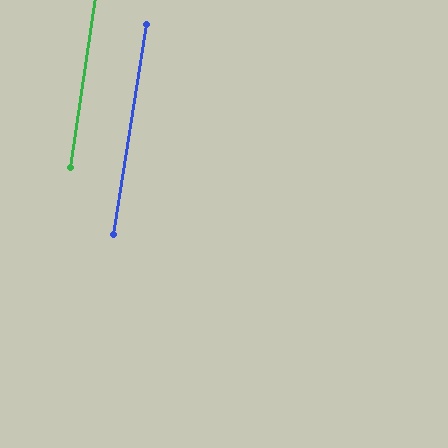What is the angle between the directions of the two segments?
Approximately 1 degree.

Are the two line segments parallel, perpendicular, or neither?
Parallel — their directions differ by only 0.8°.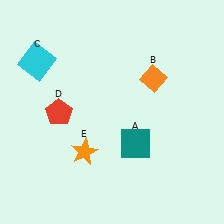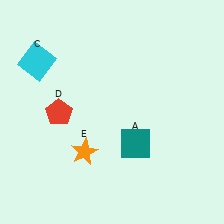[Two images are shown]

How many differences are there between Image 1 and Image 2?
There is 1 difference between the two images.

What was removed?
The orange diamond (B) was removed in Image 2.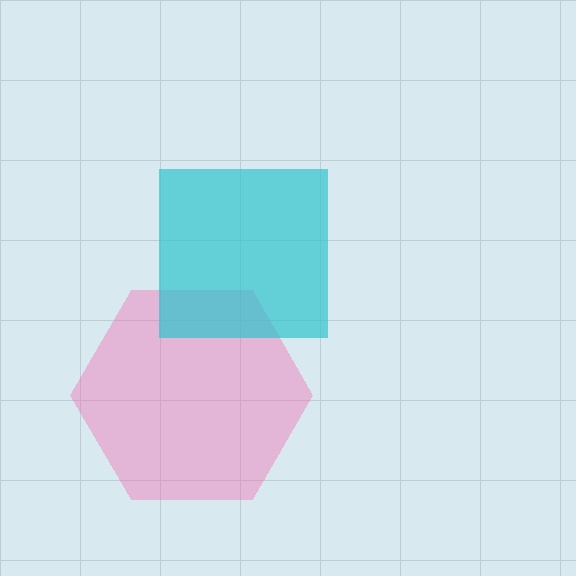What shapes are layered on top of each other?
The layered shapes are: a pink hexagon, a cyan square.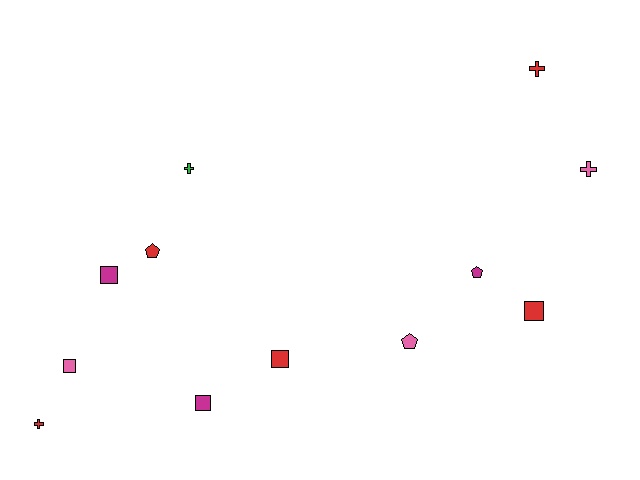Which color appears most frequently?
Red, with 5 objects.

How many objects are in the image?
There are 12 objects.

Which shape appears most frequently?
Square, with 5 objects.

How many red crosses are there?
There are 2 red crosses.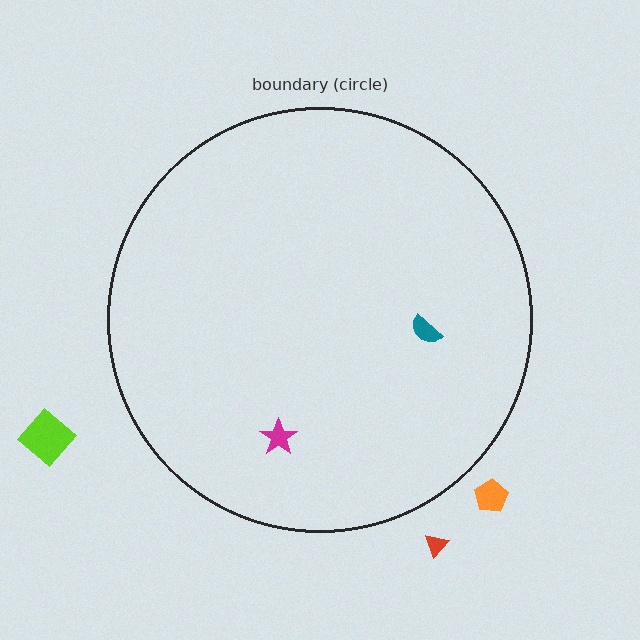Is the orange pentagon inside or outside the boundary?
Outside.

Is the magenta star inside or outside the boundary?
Inside.